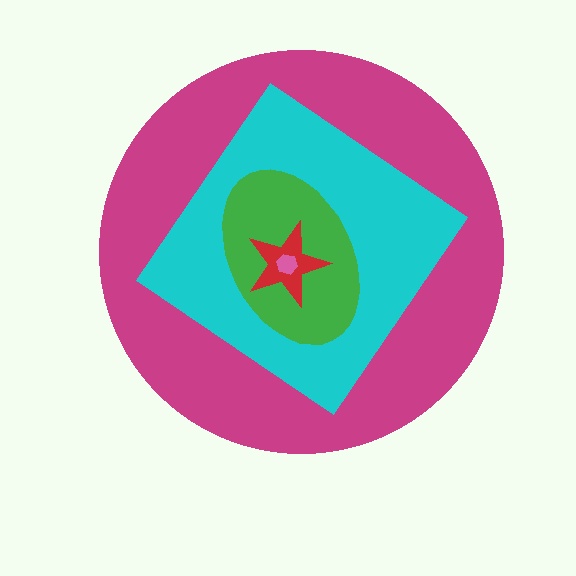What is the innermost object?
The pink hexagon.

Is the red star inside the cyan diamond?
Yes.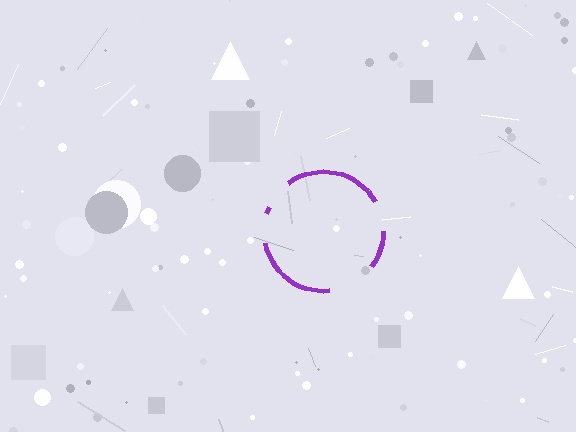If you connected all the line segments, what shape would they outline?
They would outline a circle.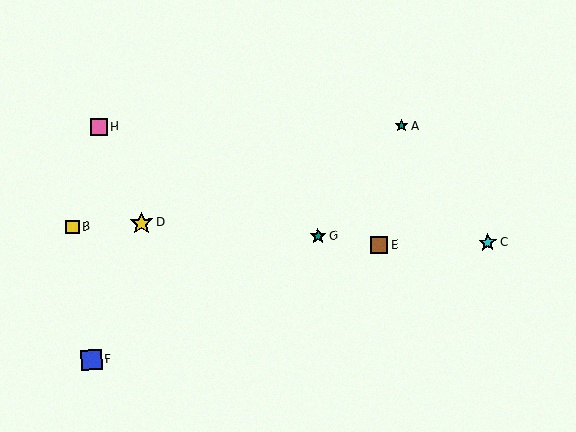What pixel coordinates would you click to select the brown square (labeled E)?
Click at (379, 245) to select the brown square E.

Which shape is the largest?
The yellow star (labeled D) is the largest.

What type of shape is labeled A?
Shape A is a teal star.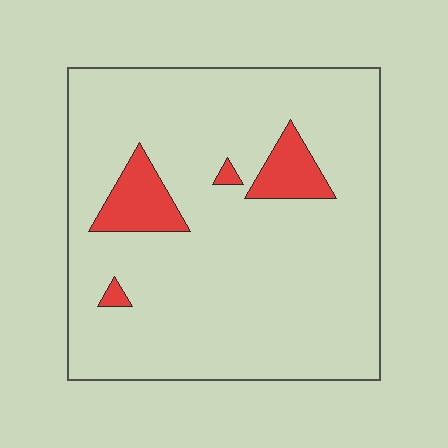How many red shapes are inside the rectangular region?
4.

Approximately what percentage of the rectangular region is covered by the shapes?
Approximately 10%.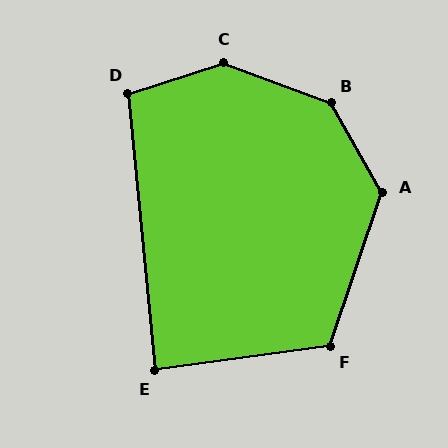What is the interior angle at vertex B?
Approximately 141 degrees (obtuse).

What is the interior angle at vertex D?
Approximately 103 degrees (obtuse).